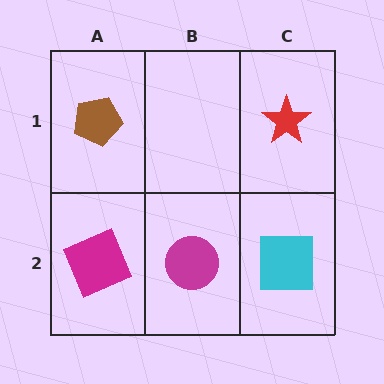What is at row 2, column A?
A magenta square.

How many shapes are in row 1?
2 shapes.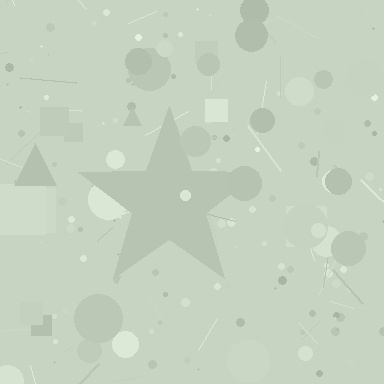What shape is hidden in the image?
A star is hidden in the image.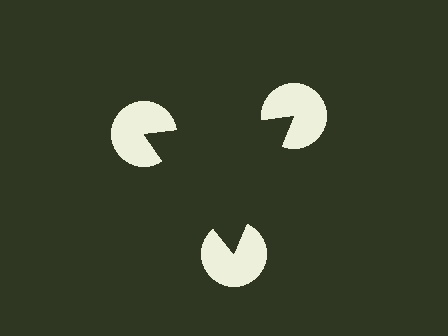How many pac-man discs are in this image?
There are 3 — one at each vertex of the illusory triangle.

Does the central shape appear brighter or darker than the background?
It typically appears slightly darker than the background, even though no actual brightness change is drawn.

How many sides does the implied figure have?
3 sides.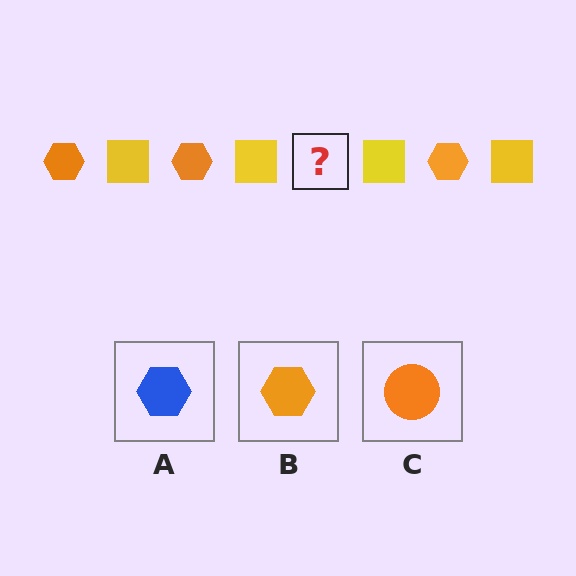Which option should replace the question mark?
Option B.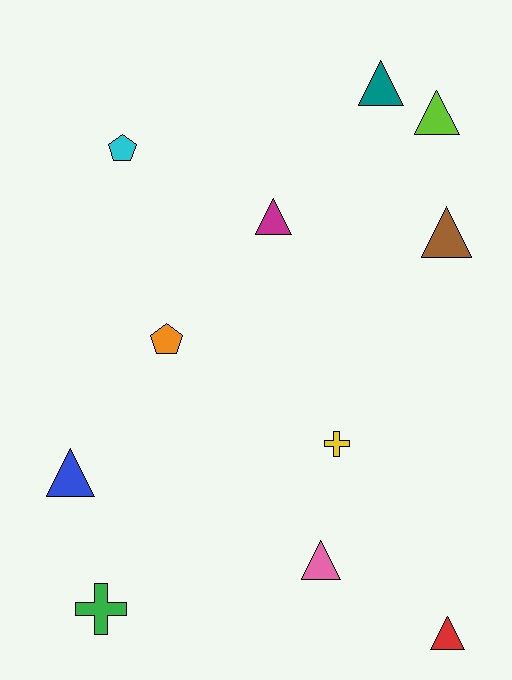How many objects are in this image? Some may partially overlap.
There are 11 objects.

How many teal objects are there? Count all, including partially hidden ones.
There is 1 teal object.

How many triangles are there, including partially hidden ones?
There are 7 triangles.